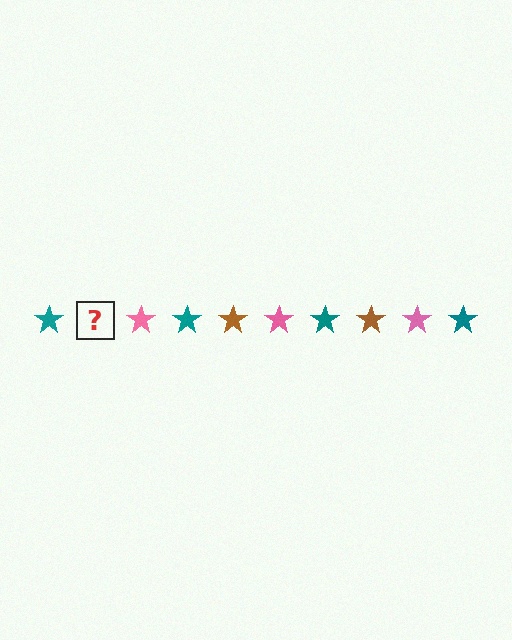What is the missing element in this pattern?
The missing element is a brown star.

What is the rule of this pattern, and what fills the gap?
The rule is that the pattern cycles through teal, brown, pink stars. The gap should be filled with a brown star.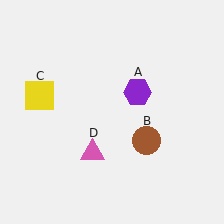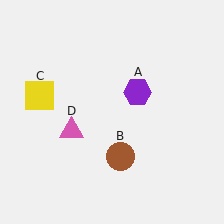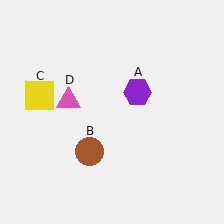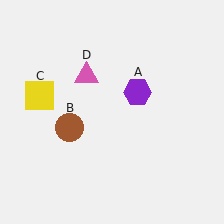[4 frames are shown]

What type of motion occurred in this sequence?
The brown circle (object B), pink triangle (object D) rotated clockwise around the center of the scene.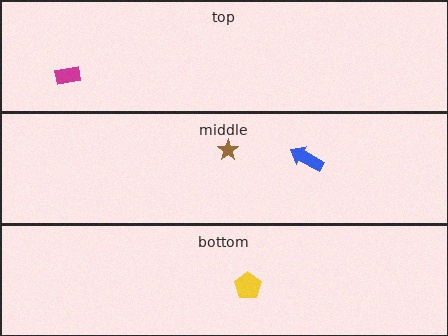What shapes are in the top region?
The magenta rectangle.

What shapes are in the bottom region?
The yellow pentagon.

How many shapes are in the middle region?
2.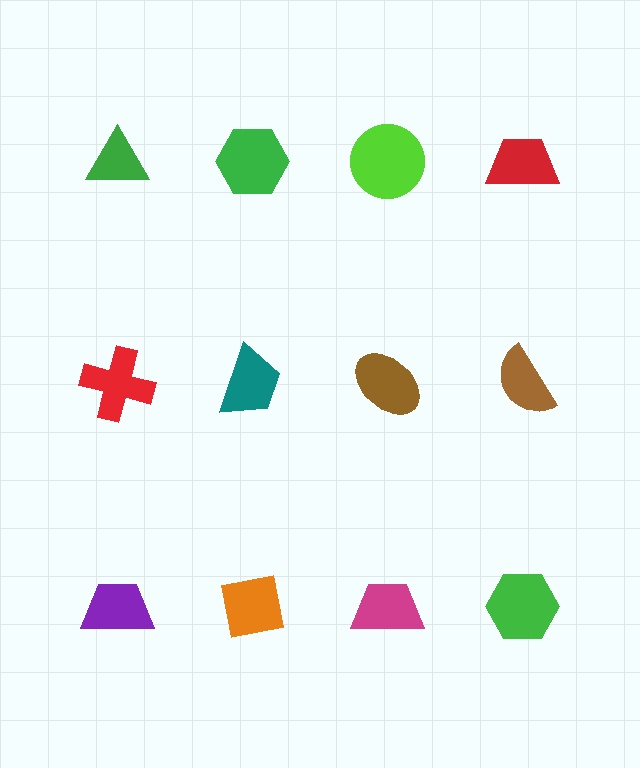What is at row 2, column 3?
A brown ellipse.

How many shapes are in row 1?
4 shapes.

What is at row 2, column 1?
A red cross.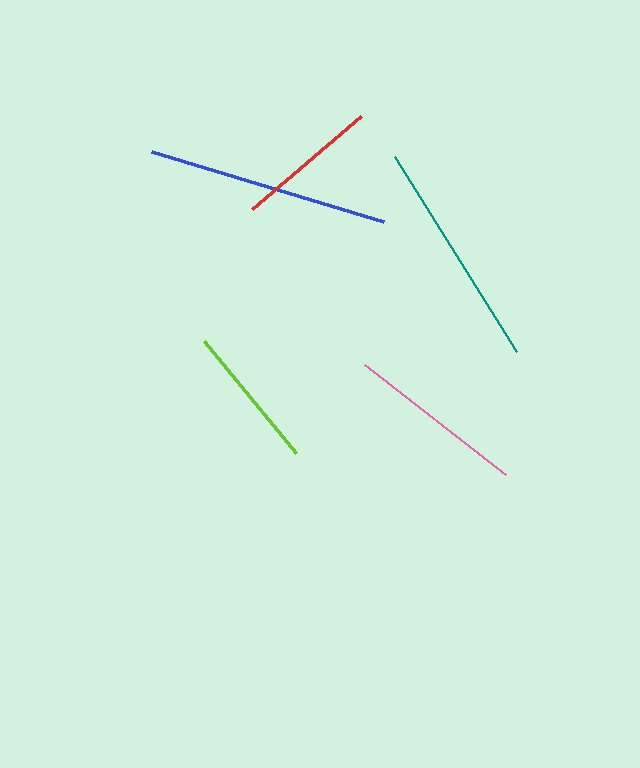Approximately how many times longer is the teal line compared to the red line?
The teal line is approximately 1.6 times the length of the red line.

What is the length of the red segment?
The red segment is approximately 143 pixels long.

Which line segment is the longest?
The blue line is the longest at approximately 242 pixels.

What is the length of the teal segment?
The teal segment is approximately 230 pixels long.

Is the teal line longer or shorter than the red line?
The teal line is longer than the red line.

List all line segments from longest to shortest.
From longest to shortest: blue, teal, pink, lime, red.